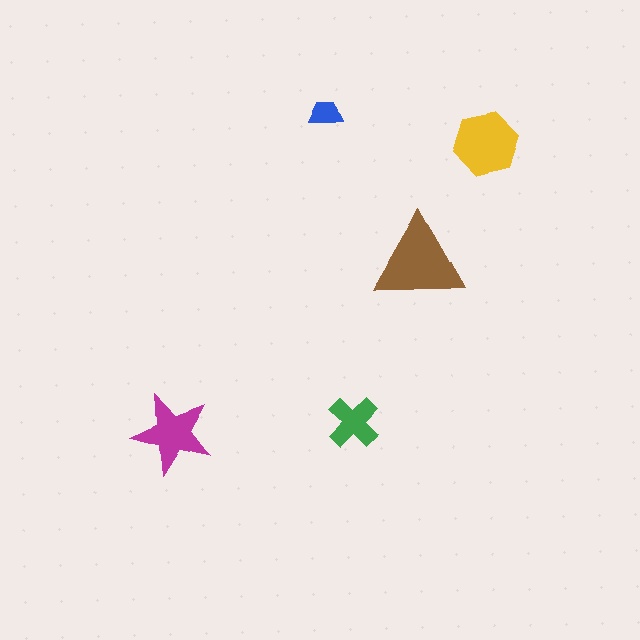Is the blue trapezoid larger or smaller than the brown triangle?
Smaller.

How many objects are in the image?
There are 5 objects in the image.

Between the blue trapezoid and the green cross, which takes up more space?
The green cross.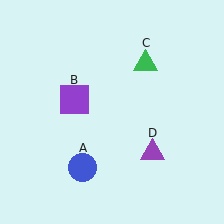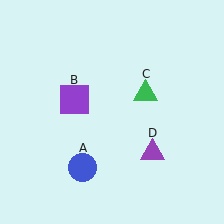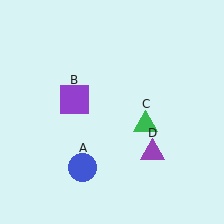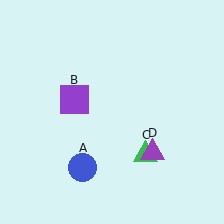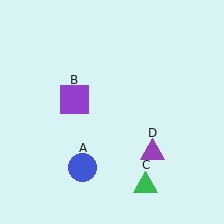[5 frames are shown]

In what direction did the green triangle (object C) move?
The green triangle (object C) moved down.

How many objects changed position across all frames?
1 object changed position: green triangle (object C).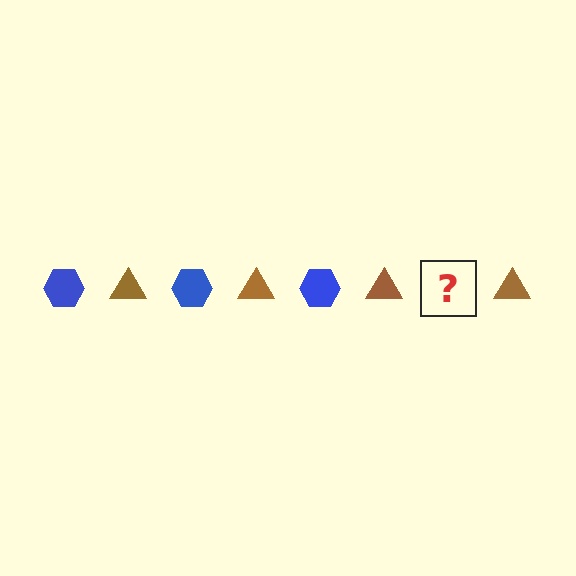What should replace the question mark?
The question mark should be replaced with a blue hexagon.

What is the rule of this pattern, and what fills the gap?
The rule is that the pattern alternates between blue hexagon and brown triangle. The gap should be filled with a blue hexagon.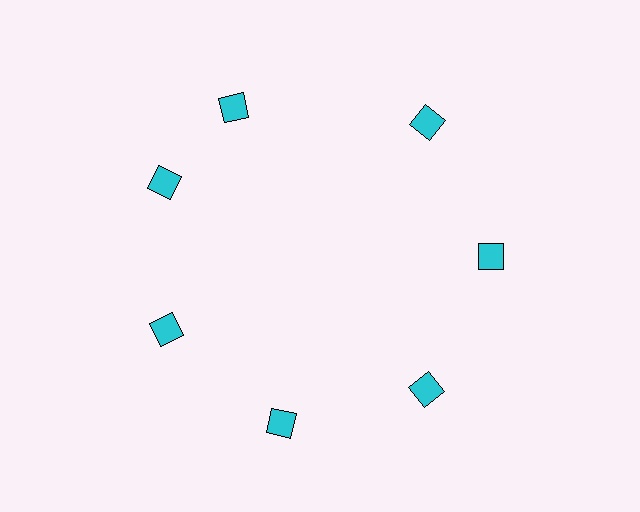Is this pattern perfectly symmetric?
No. The 7 cyan diamonds are arranged in a ring, but one element near the 12 o'clock position is rotated out of alignment along the ring, breaking the 7-fold rotational symmetry.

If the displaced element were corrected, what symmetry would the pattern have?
It would have 7-fold rotational symmetry — the pattern would map onto itself every 51 degrees.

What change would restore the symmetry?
The symmetry would be restored by rotating it back into even spacing with its neighbors so that all 7 diamonds sit at equal angles and equal distance from the center.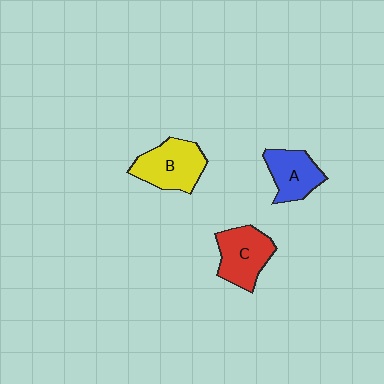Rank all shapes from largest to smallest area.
From largest to smallest: B (yellow), C (red), A (blue).